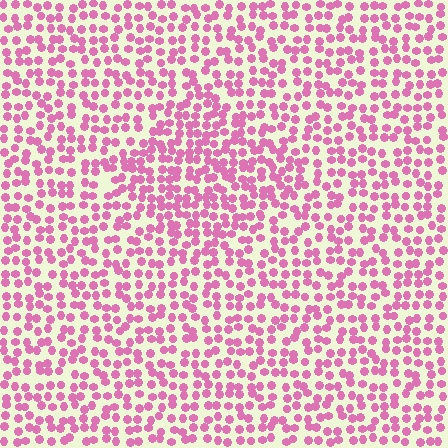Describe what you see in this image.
The image contains small pink elements arranged at two different densities. A diamond-shaped region is visible where the elements are more densely packed than the surrounding area.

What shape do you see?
I see a diamond.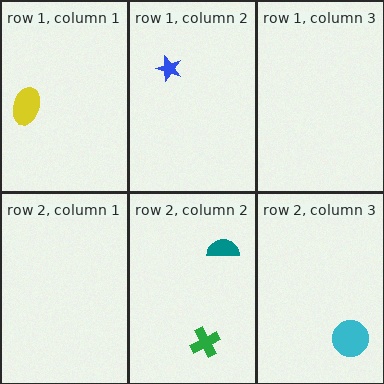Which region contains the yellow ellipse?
The row 1, column 1 region.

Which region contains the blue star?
The row 1, column 2 region.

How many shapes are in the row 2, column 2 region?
2.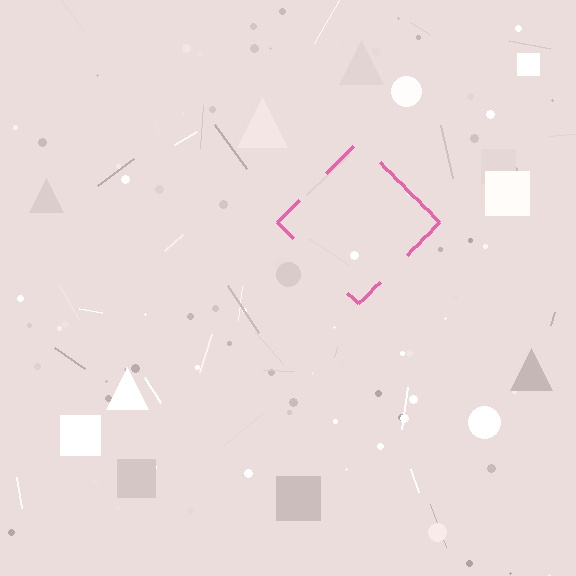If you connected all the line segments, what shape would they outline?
They would outline a diamond.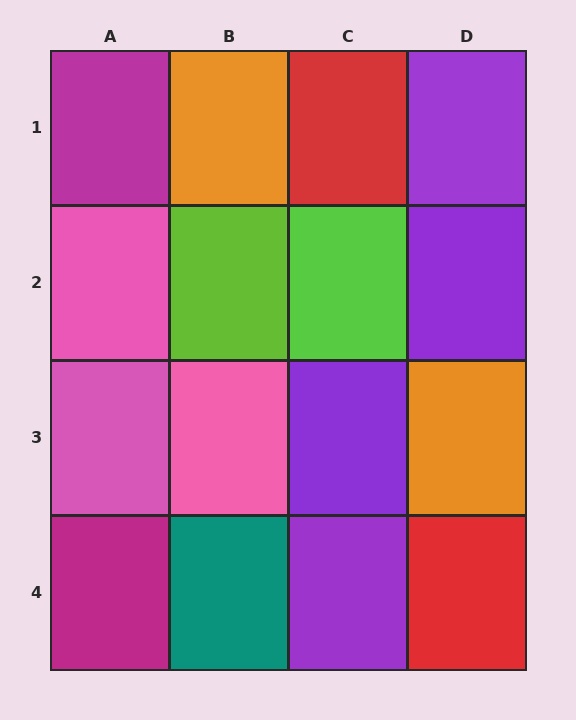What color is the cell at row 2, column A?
Pink.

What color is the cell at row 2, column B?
Lime.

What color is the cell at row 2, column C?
Lime.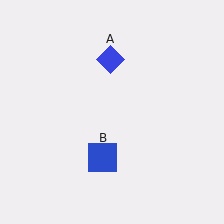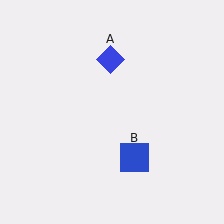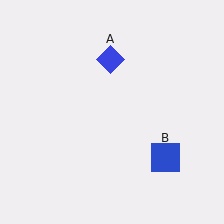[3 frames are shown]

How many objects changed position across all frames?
1 object changed position: blue square (object B).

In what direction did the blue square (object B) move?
The blue square (object B) moved right.